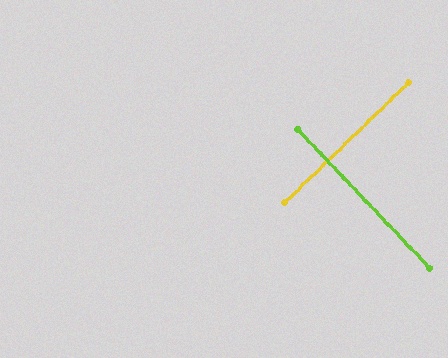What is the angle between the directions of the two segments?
Approximately 89 degrees.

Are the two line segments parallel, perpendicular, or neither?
Perpendicular — they meet at approximately 89°.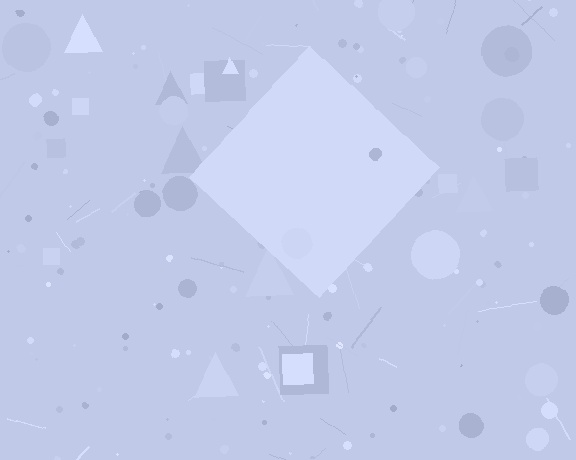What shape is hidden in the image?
A diamond is hidden in the image.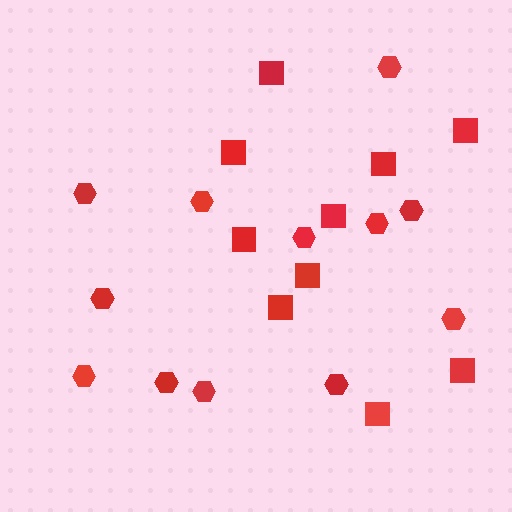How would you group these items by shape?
There are 2 groups: one group of hexagons (12) and one group of squares (10).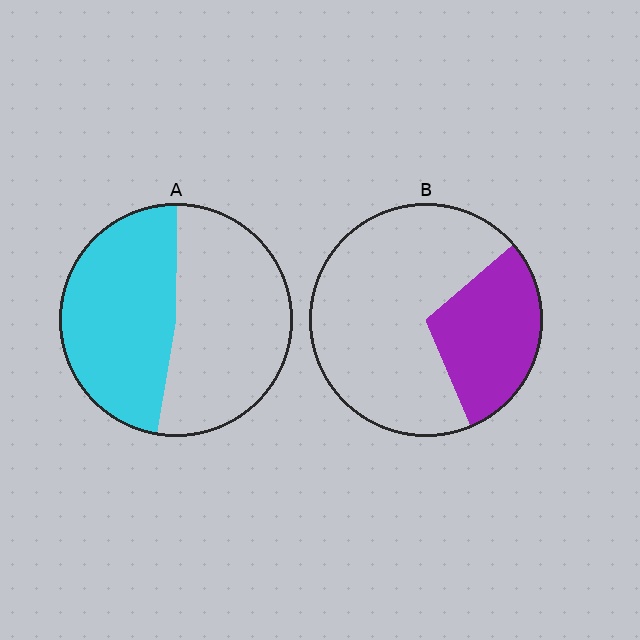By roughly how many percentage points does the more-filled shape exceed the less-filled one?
By roughly 15 percentage points (A over B).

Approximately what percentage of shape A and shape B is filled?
A is approximately 50% and B is approximately 30%.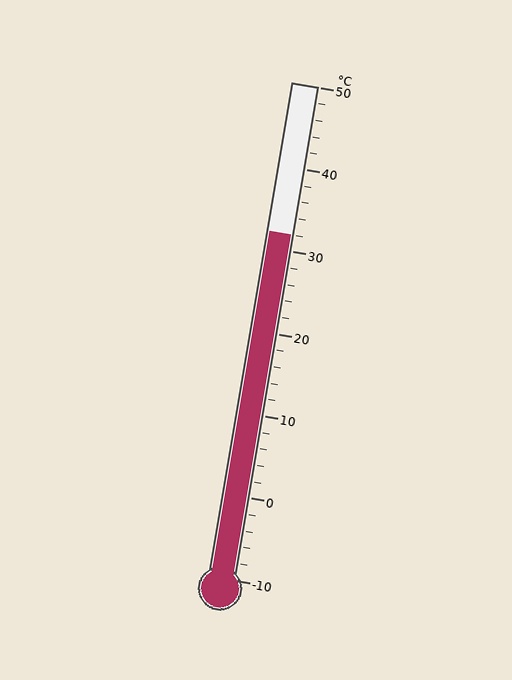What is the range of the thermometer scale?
The thermometer scale ranges from -10°C to 50°C.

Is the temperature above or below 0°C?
The temperature is above 0°C.